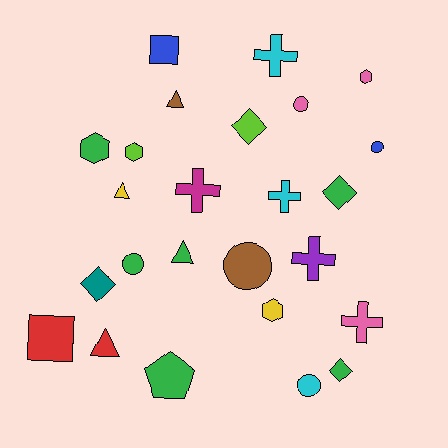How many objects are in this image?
There are 25 objects.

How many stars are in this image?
There are no stars.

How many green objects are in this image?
There are 6 green objects.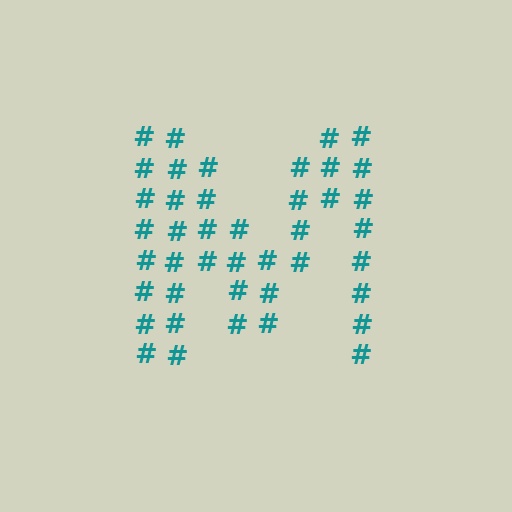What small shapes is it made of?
It is made of small hash symbols.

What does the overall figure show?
The overall figure shows the letter M.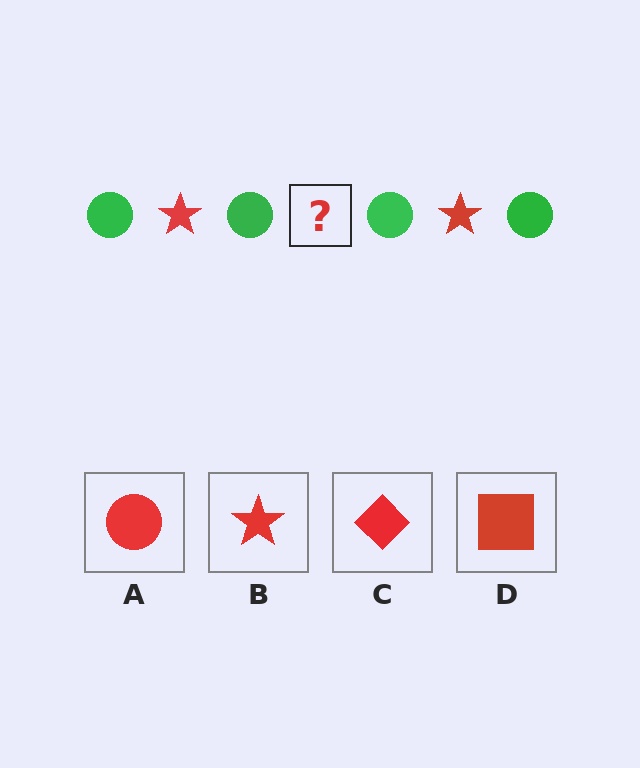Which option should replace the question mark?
Option B.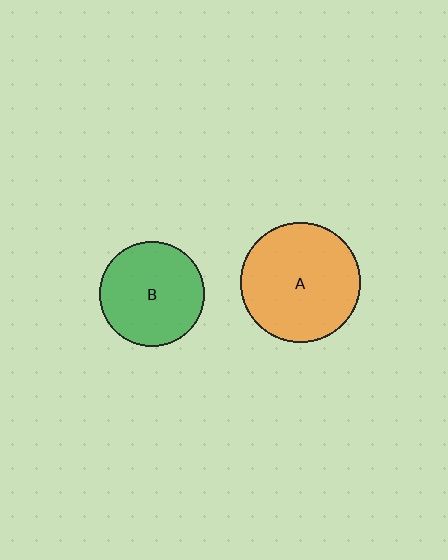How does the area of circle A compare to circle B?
Approximately 1.3 times.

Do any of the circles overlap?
No, none of the circles overlap.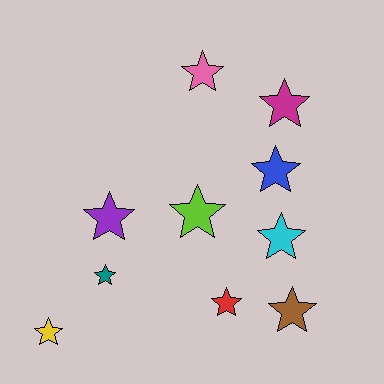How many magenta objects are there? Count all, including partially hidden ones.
There is 1 magenta object.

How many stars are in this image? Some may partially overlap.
There are 10 stars.